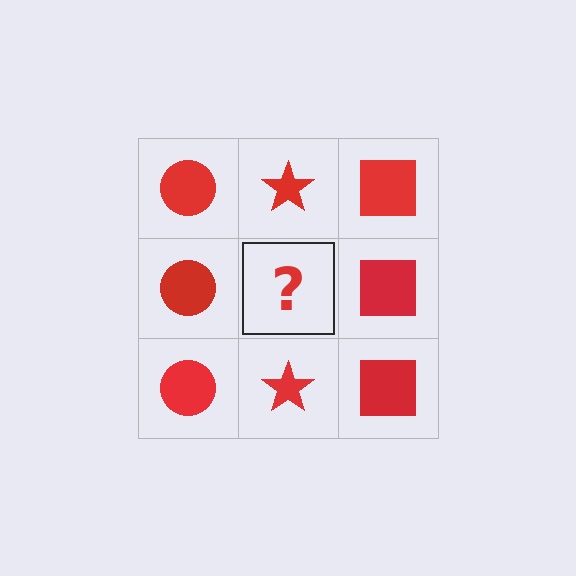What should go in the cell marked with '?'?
The missing cell should contain a red star.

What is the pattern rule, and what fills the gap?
The rule is that each column has a consistent shape. The gap should be filled with a red star.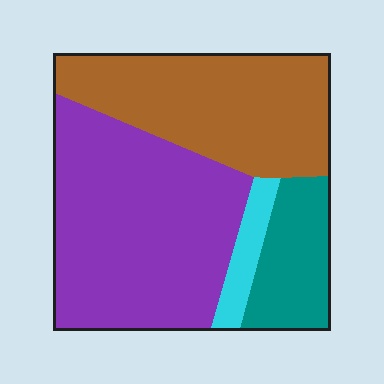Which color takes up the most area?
Purple, at roughly 45%.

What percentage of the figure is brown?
Brown takes up between a third and a half of the figure.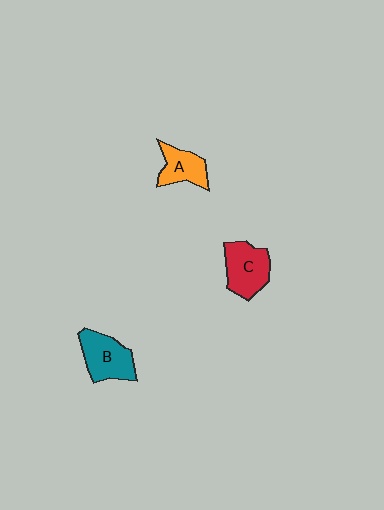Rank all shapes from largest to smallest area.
From largest to smallest: C (red), B (teal), A (orange).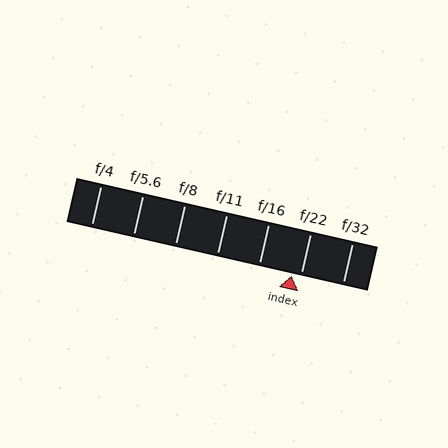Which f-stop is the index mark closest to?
The index mark is closest to f/22.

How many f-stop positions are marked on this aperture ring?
There are 7 f-stop positions marked.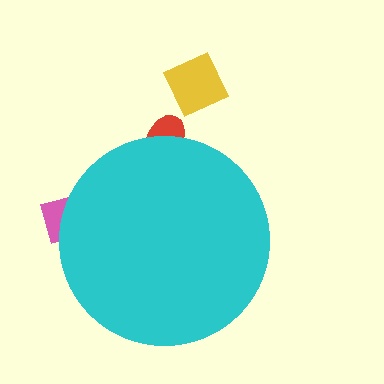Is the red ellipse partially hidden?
Yes, the red ellipse is partially hidden behind the cyan circle.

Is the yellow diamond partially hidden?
No, the yellow diamond is fully visible.